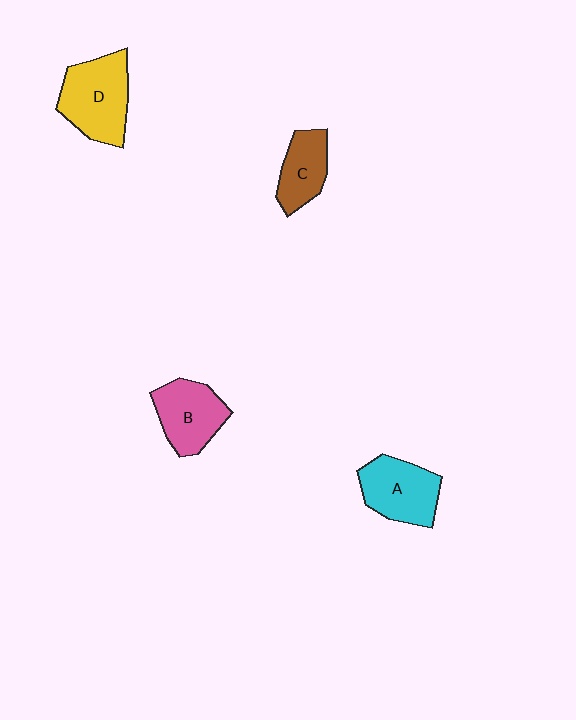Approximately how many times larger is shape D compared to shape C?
Approximately 1.6 times.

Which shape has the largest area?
Shape D (yellow).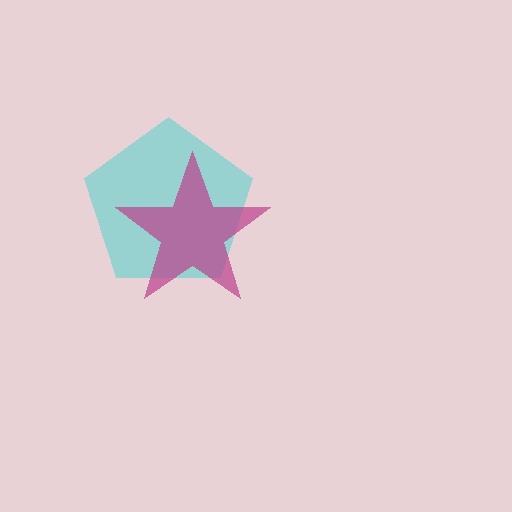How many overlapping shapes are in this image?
There are 2 overlapping shapes in the image.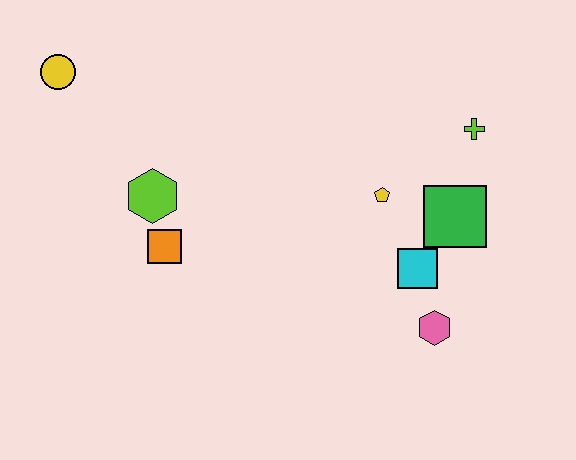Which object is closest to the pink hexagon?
The cyan square is closest to the pink hexagon.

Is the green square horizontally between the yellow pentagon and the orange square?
No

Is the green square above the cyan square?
Yes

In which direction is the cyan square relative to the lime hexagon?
The cyan square is to the right of the lime hexagon.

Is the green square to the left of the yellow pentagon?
No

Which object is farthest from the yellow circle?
The pink hexagon is farthest from the yellow circle.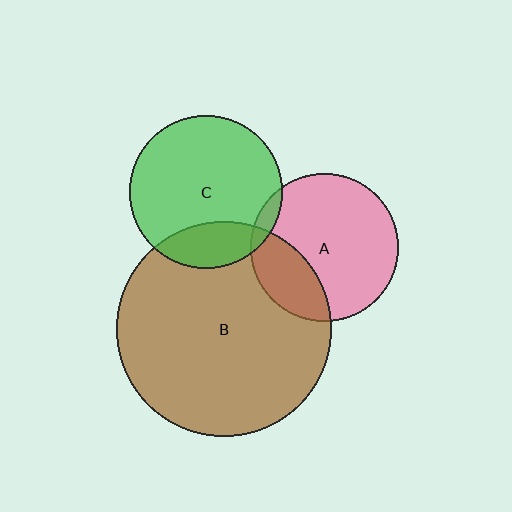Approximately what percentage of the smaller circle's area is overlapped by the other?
Approximately 25%.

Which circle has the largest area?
Circle B (brown).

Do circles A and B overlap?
Yes.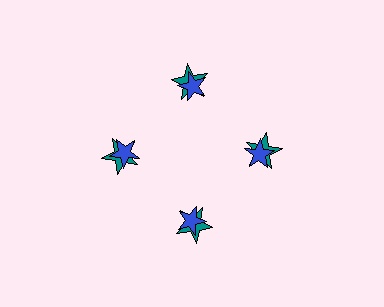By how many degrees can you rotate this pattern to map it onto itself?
The pattern maps onto itself every 90 degrees of rotation.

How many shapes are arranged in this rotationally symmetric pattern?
There are 8 shapes, arranged in 4 groups of 2.